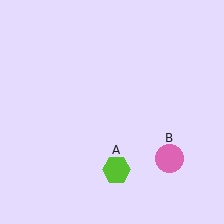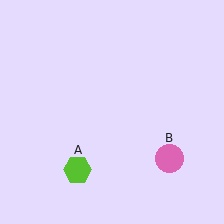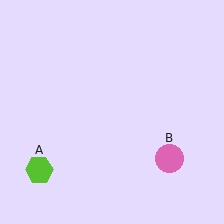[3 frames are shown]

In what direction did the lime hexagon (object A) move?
The lime hexagon (object A) moved left.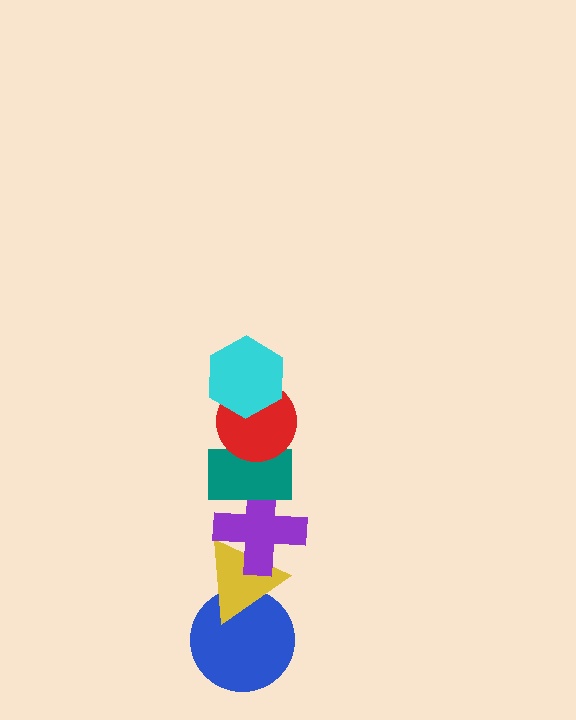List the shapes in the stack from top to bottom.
From top to bottom: the cyan hexagon, the red circle, the teal rectangle, the purple cross, the yellow triangle, the blue circle.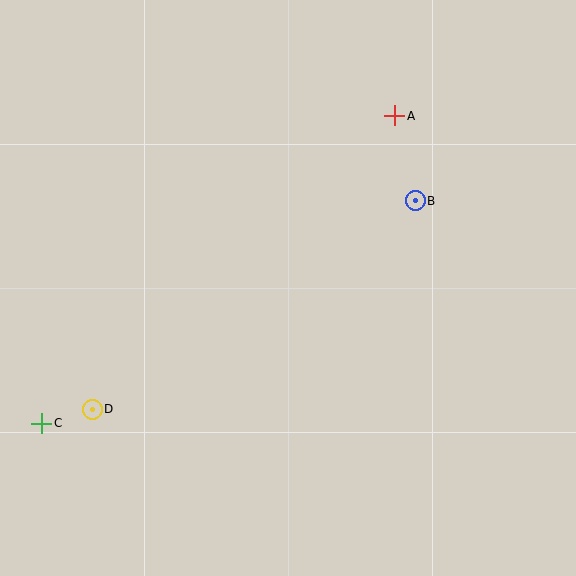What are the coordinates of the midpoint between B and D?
The midpoint between B and D is at (254, 305).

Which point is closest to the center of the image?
Point B at (415, 201) is closest to the center.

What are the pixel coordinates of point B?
Point B is at (415, 201).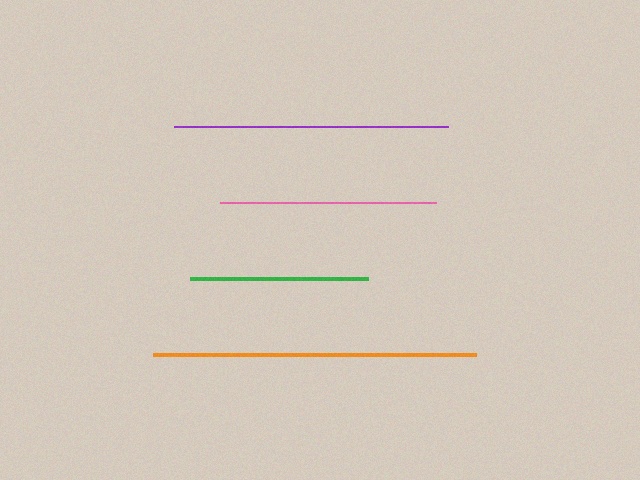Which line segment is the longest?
The orange line is the longest at approximately 323 pixels.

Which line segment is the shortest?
The green line is the shortest at approximately 178 pixels.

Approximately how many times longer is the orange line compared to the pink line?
The orange line is approximately 1.5 times the length of the pink line.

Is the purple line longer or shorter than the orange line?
The orange line is longer than the purple line.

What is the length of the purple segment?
The purple segment is approximately 274 pixels long.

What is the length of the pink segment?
The pink segment is approximately 215 pixels long.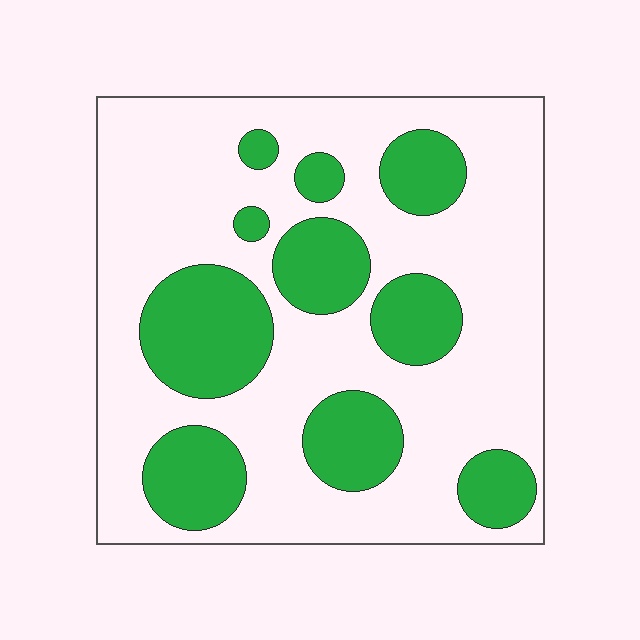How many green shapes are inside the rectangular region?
10.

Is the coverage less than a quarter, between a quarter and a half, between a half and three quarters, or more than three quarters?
Between a quarter and a half.